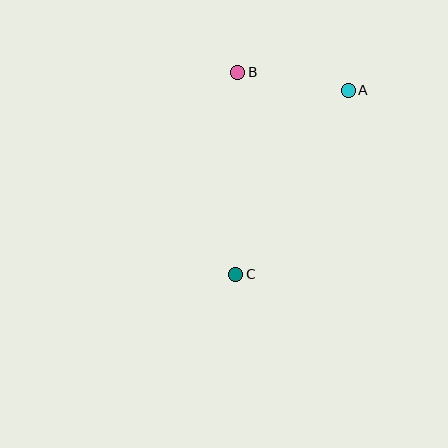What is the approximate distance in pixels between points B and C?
The distance between B and C is approximately 202 pixels.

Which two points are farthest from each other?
Points A and C are farthest from each other.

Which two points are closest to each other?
Points A and B are closest to each other.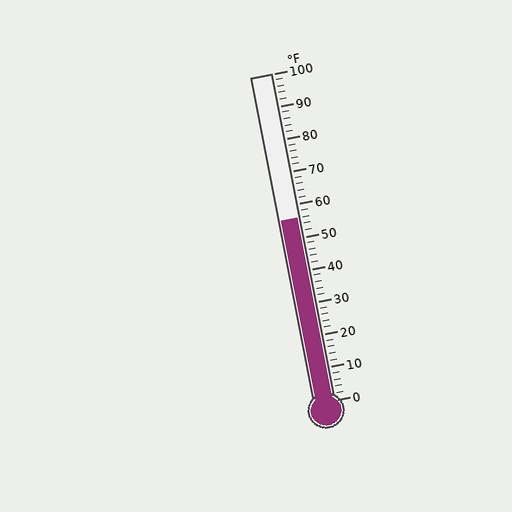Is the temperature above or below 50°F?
The temperature is above 50°F.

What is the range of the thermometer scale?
The thermometer scale ranges from 0°F to 100°F.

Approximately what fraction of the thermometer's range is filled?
The thermometer is filled to approximately 55% of its range.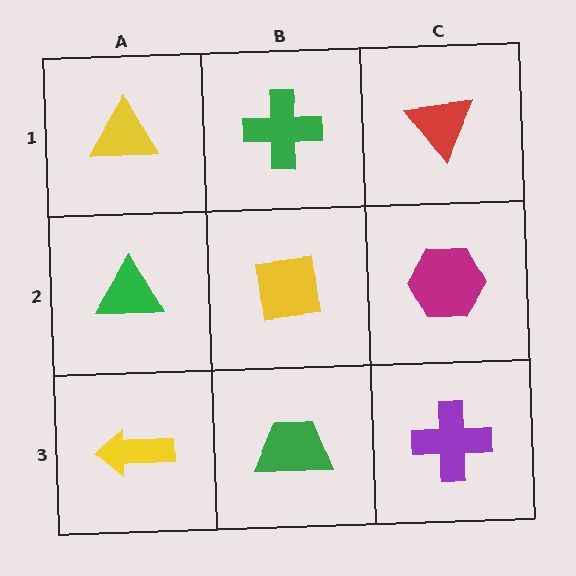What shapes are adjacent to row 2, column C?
A red triangle (row 1, column C), a purple cross (row 3, column C), a yellow square (row 2, column B).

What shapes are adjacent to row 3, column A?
A green triangle (row 2, column A), a green trapezoid (row 3, column B).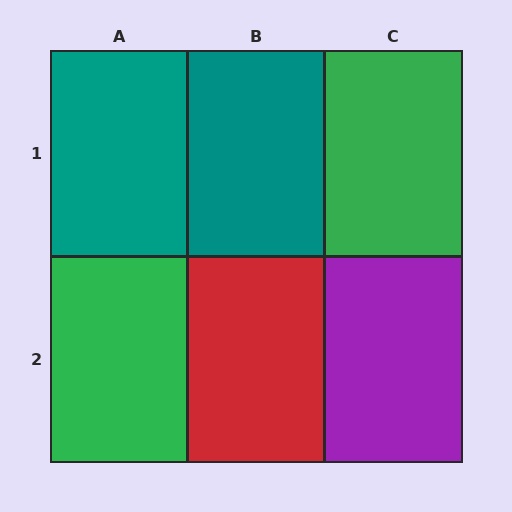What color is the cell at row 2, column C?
Purple.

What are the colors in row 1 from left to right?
Teal, teal, green.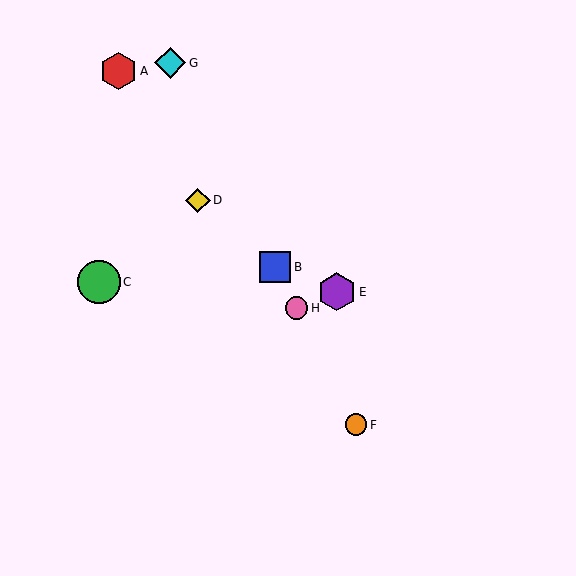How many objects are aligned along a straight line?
4 objects (B, F, G, H) are aligned along a straight line.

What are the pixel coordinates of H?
Object H is at (296, 308).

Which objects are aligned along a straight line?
Objects B, F, G, H are aligned along a straight line.